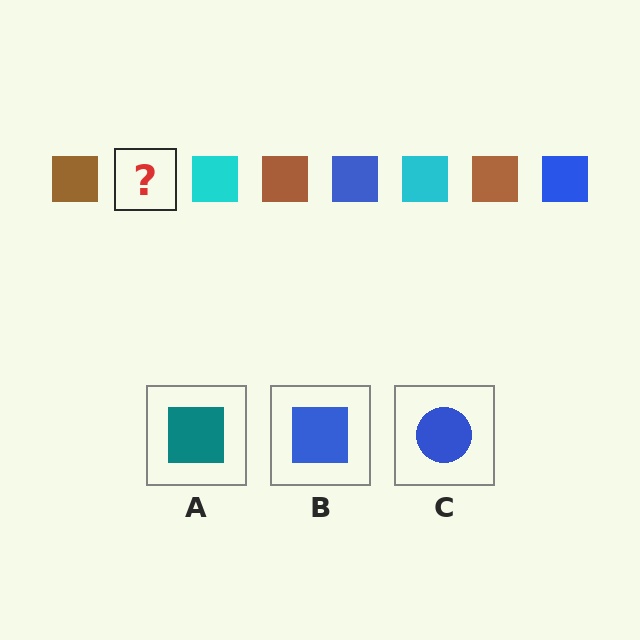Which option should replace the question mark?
Option B.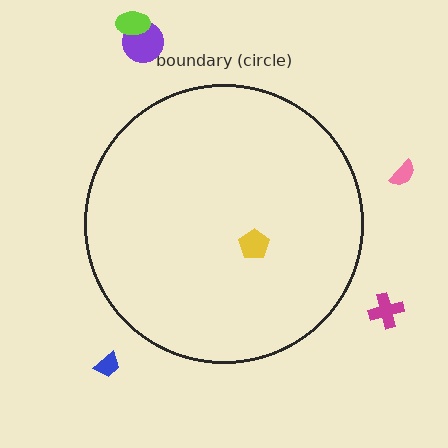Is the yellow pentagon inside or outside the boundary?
Inside.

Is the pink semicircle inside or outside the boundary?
Outside.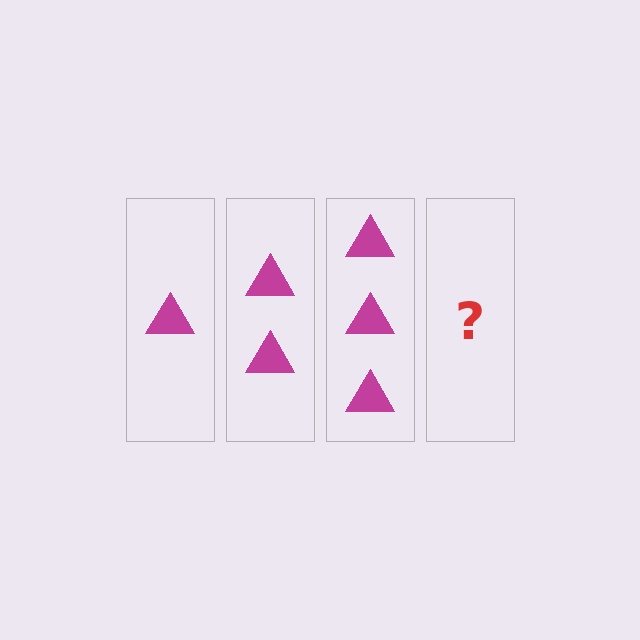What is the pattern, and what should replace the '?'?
The pattern is that each step adds one more triangle. The '?' should be 4 triangles.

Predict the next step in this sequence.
The next step is 4 triangles.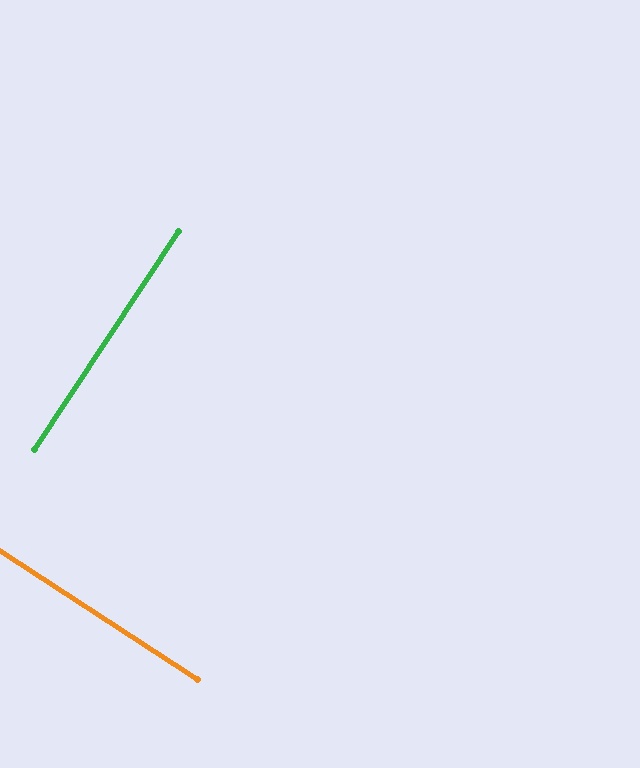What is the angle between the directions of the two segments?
Approximately 89 degrees.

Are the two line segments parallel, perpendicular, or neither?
Perpendicular — they meet at approximately 89°.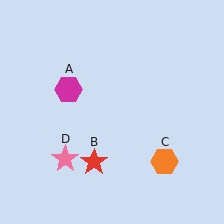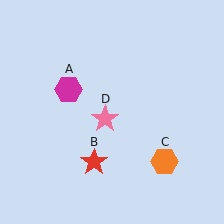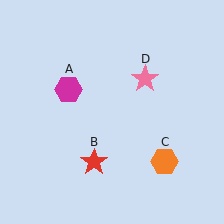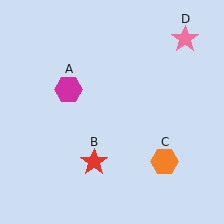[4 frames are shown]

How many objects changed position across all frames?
1 object changed position: pink star (object D).